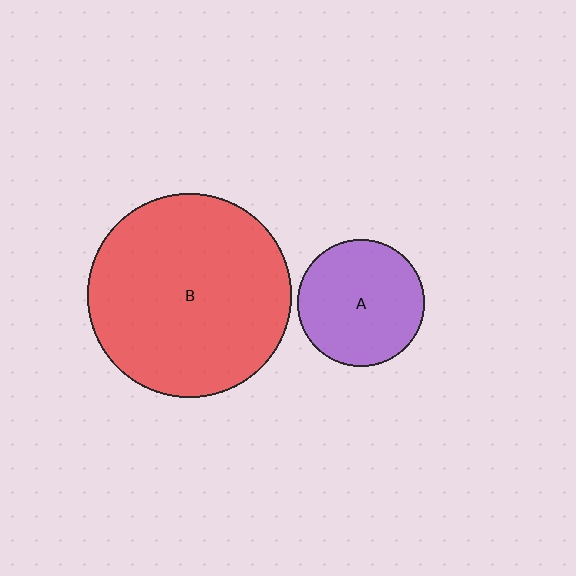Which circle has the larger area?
Circle B (red).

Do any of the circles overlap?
No, none of the circles overlap.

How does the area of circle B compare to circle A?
Approximately 2.6 times.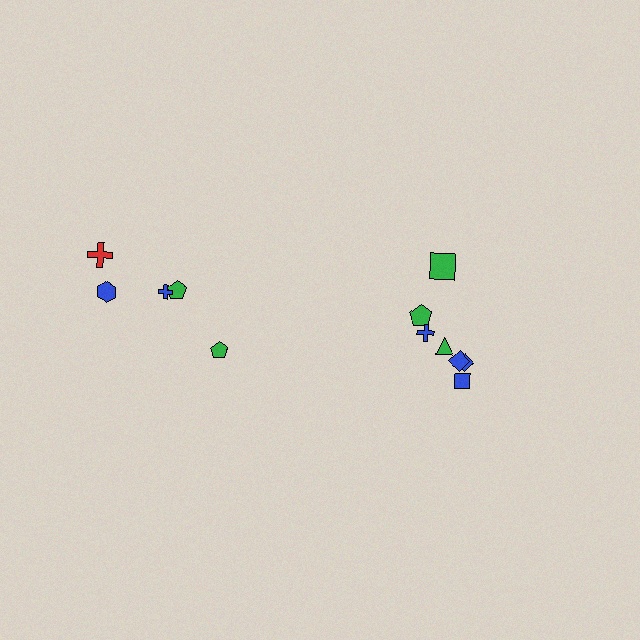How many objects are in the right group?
There are 7 objects.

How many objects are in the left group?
There are 5 objects.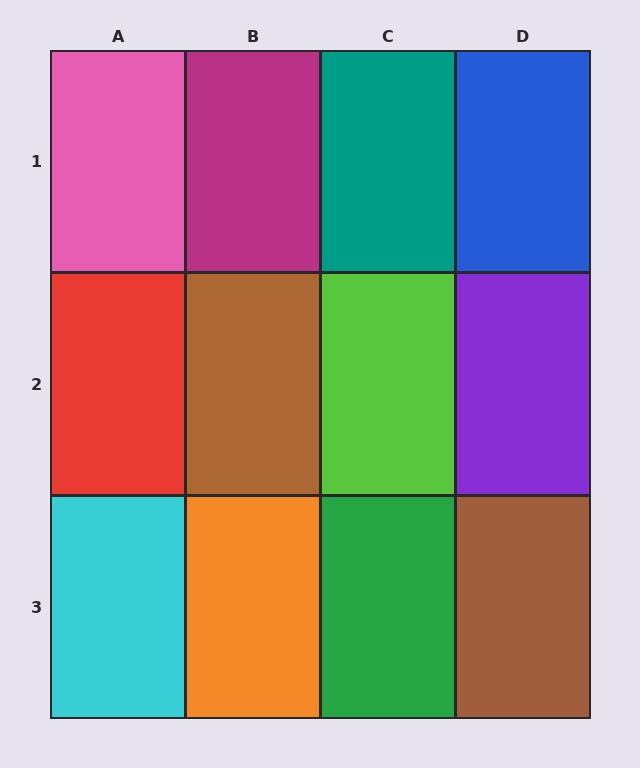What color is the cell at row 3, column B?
Orange.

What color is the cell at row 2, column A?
Red.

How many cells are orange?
1 cell is orange.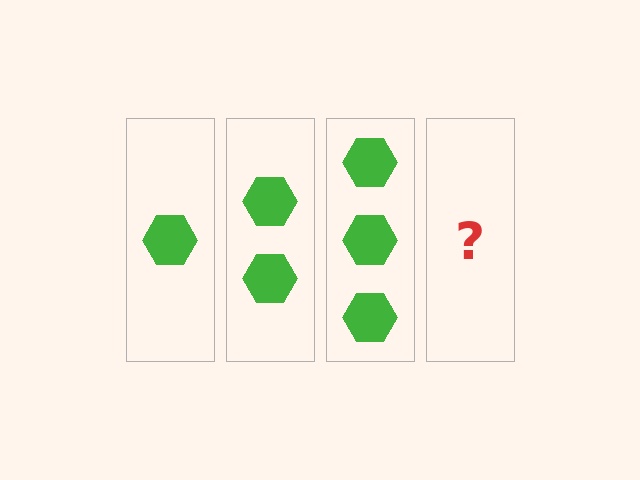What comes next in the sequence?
The next element should be 4 hexagons.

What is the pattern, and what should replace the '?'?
The pattern is that each step adds one more hexagon. The '?' should be 4 hexagons.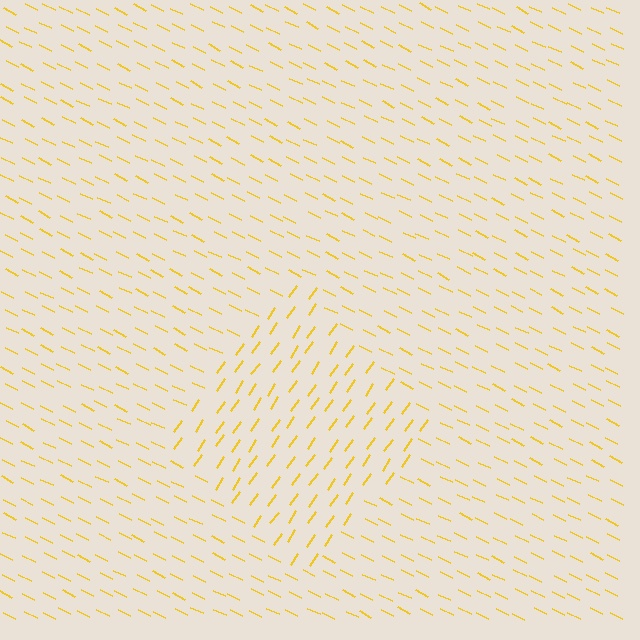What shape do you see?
I see a diamond.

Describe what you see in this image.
The image is filled with small yellow line segments. A diamond region in the image has lines oriented differently from the surrounding lines, creating a visible texture boundary.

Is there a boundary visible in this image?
Yes, there is a texture boundary formed by a change in line orientation.